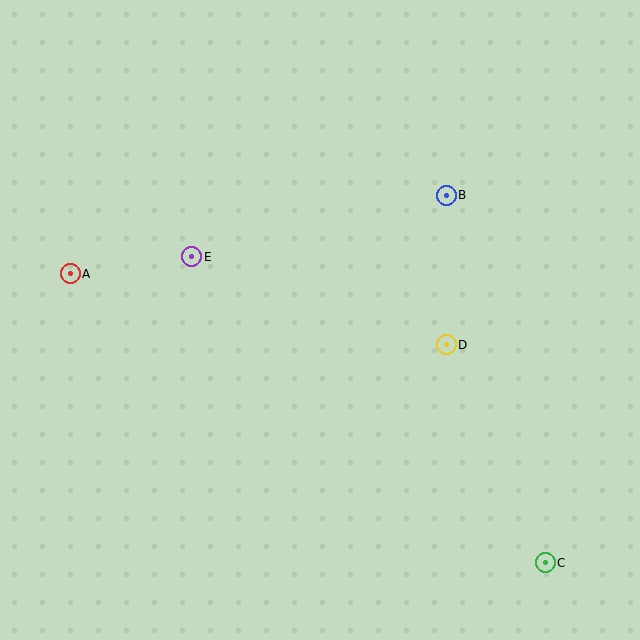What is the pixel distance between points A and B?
The distance between A and B is 384 pixels.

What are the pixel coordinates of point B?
Point B is at (446, 195).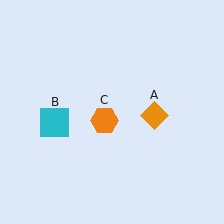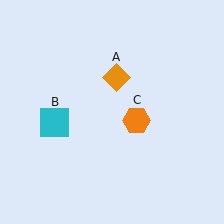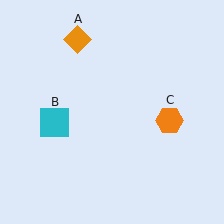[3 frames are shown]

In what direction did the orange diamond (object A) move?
The orange diamond (object A) moved up and to the left.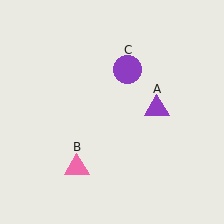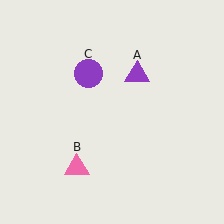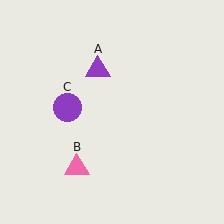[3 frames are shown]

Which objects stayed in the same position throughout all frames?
Pink triangle (object B) remained stationary.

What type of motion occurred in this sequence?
The purple triangle (object A), purple circle (object C) rotated counterclockwise around the center of the scene.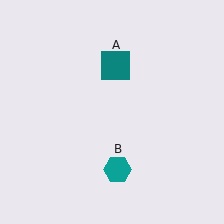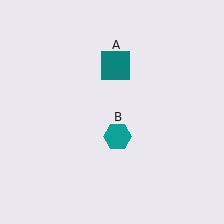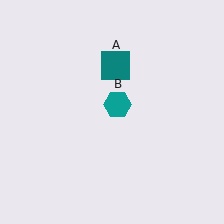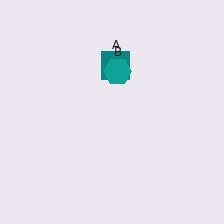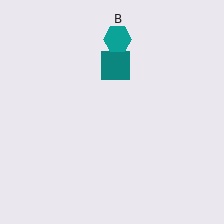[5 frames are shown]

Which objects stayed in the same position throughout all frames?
Teal square (object A) remained stationary.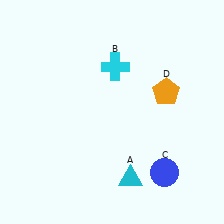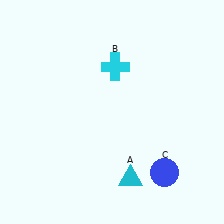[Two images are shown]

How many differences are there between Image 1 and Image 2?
There is 1 difference between the two images.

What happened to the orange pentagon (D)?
The orange pentagon (D) was removed in Image 2. It was in the top-right area of Image 1.